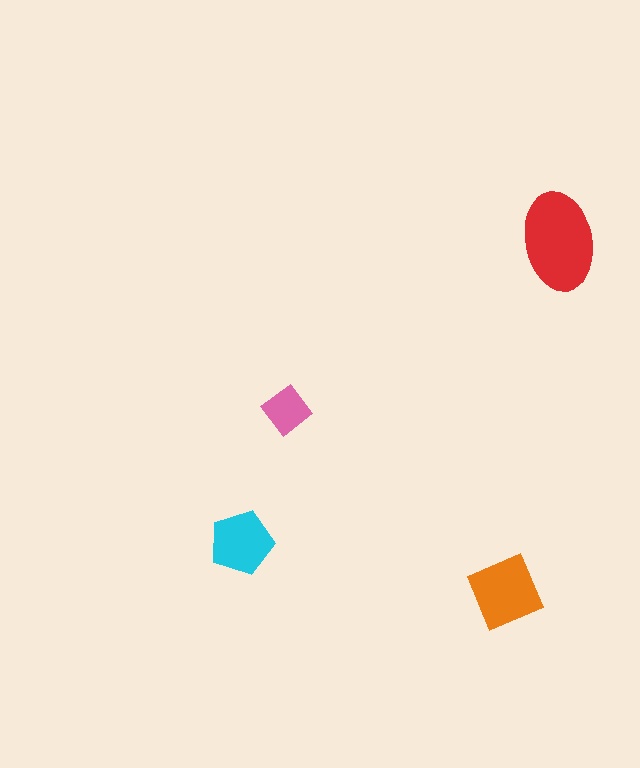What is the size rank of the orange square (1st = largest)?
2nd.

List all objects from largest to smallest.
The red ellipse, the orange square, the cyan pentagon, the pink diamond.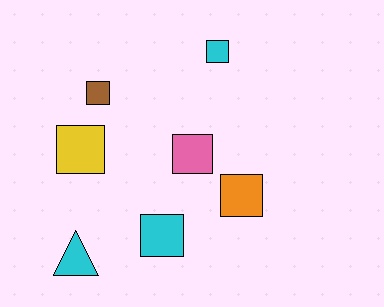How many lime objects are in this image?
There are no lime objects.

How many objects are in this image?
There are 7 objects.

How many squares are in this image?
There are 6 squares.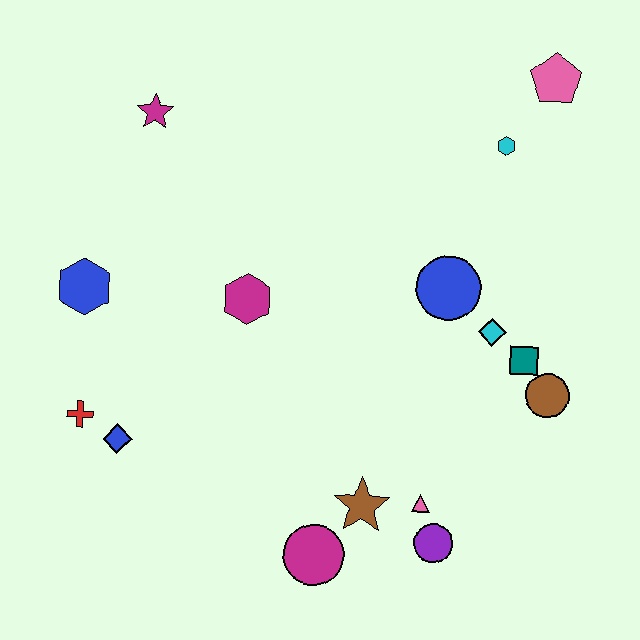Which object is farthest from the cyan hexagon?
The red cross is farthest from the cyan hexagon.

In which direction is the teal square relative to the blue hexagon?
The teal square is to the right of the blue hexagon.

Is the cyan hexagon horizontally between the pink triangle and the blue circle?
No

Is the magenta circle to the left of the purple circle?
Yes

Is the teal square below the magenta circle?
No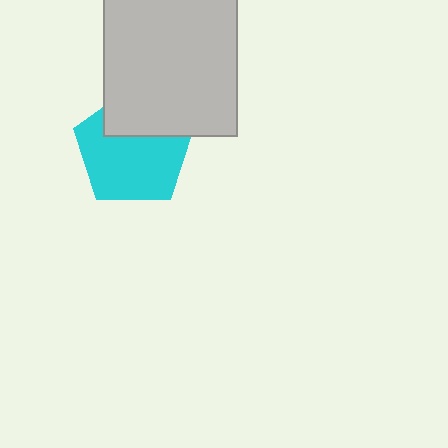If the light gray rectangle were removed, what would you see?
You would see the complete cyan pentagon.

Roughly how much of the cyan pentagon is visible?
Most of it is visible (roughly 68%).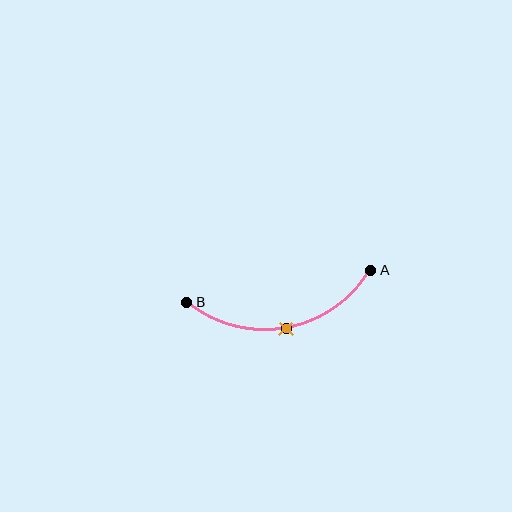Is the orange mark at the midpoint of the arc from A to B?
Yes. The orange mark lies on the arc at equal arc-length from both A and B — it is the arc midpoint.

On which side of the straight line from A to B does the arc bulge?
The arc bulges below the straight line connecting A and B.